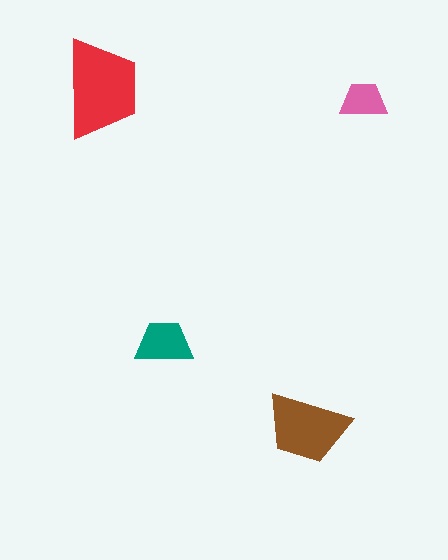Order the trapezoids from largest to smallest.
the red one, the brown one, the teal one, the pink one.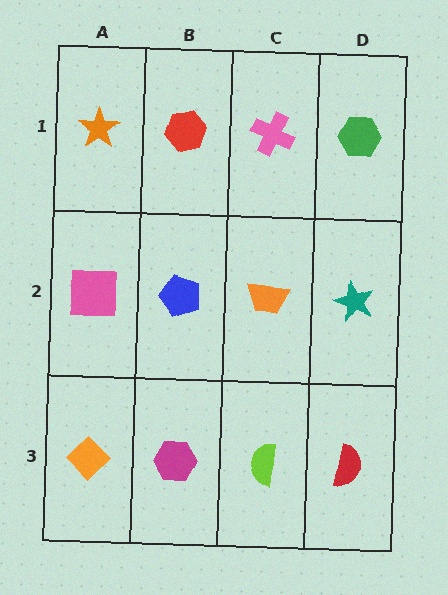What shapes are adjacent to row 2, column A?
An orange star (row 1, column A), an orange diamond (row 3, column A), a blue pentagon (row 2, column B).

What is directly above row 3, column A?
A pink square.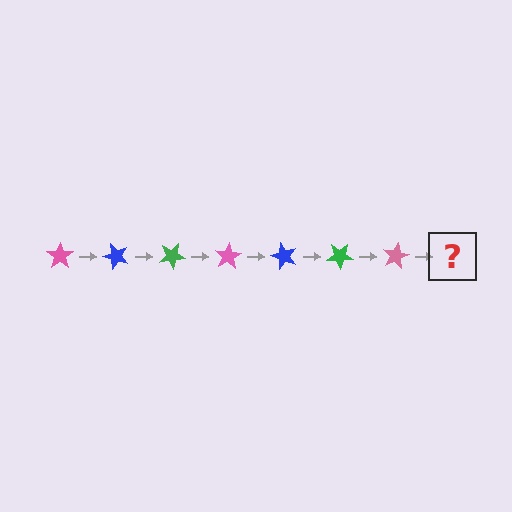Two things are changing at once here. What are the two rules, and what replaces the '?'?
The two rules are that it rotates 50 degrees each step and the color cycles through pink, blue, and green. The '?' should be a blue star, rotated 350 degrees from the start.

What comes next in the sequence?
The next element should be a blue star, rotated 350 degrees from the start.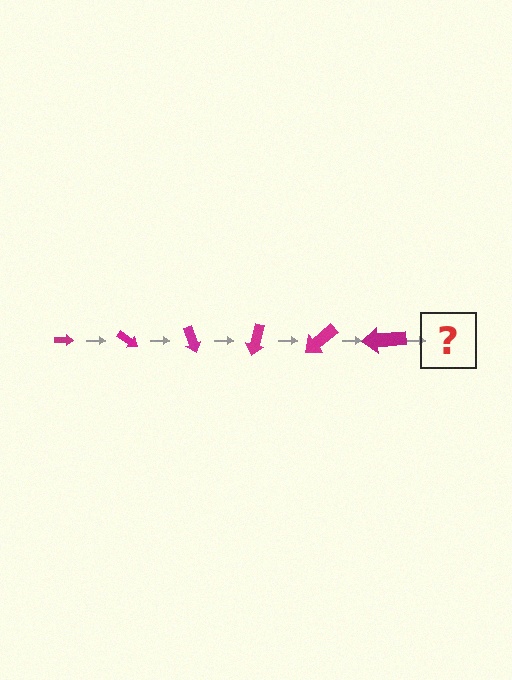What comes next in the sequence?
The next element should be an arrow, larger than the previous one and rotated 210 degrees from the start.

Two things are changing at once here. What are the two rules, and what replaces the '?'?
The two rules are that the arrow grows larger each step and it rotates 35 degrees each step. The '?' should be an arrow, larger than the previous one and rotated 210 degrees from the start.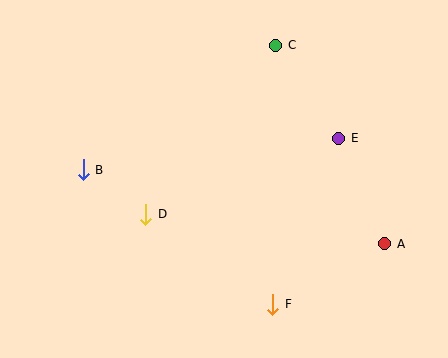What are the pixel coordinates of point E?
Point E is at (339, 138).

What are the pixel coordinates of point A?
Point A is at (385, 244).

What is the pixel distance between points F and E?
The distance between F and E is 178 pixels.